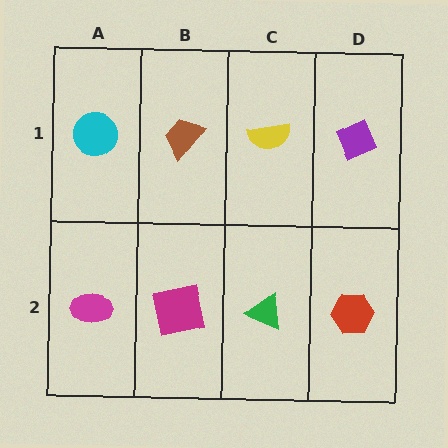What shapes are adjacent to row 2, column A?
A cyan circle (row 1, column A), a magenta square (row 2, column B).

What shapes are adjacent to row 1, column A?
A magenta ellipse (row 2, column A), a brown trapezoid (row 1, column B).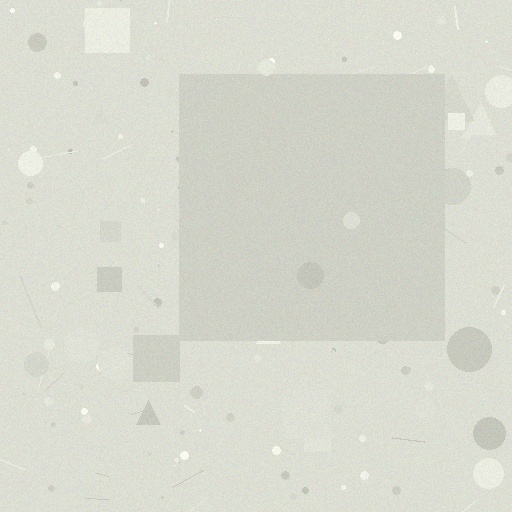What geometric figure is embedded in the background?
A square is embedded in the background.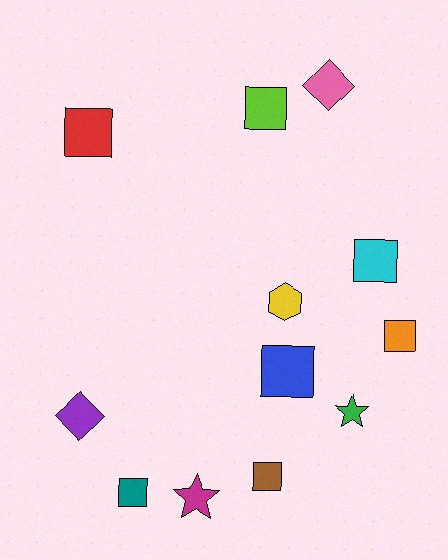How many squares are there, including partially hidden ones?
There are 7 squares.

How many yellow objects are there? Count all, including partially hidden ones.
There is 1 yellow object.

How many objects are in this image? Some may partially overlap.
There are 12 objects.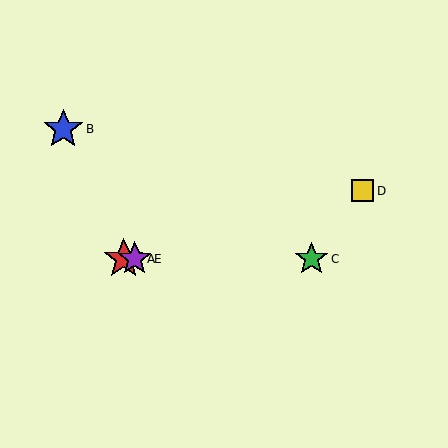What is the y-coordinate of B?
Object B is at y≈129.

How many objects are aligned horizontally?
3 objects (A, C, E) are aligned horizontally.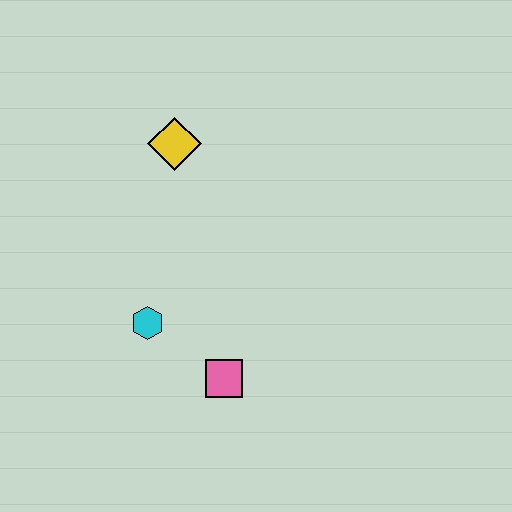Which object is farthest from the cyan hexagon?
The yellow diamond is farthest from the cyan hexagon.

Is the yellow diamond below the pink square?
No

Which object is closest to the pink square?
The cyan hexagon is closest to the pink square.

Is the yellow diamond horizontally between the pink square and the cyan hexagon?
Yes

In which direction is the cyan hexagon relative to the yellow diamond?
The cyan hexagon is below the yellow diamond.